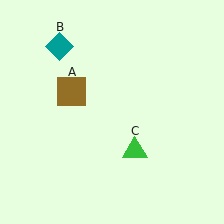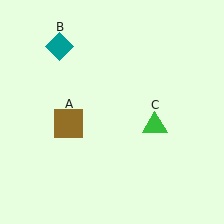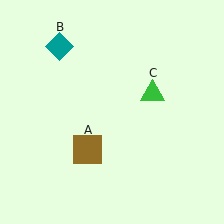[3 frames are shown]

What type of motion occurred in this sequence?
The brown square (object A), green triangle (object C) rotated counterclockwise around the center of the scene.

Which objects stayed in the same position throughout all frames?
Teal diamond (object B) remained stationary.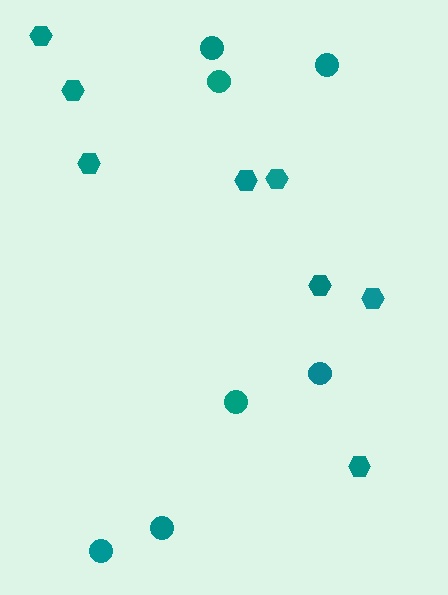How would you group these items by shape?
There are 2 groups: one group of hexagons (8) and one group of circles (7).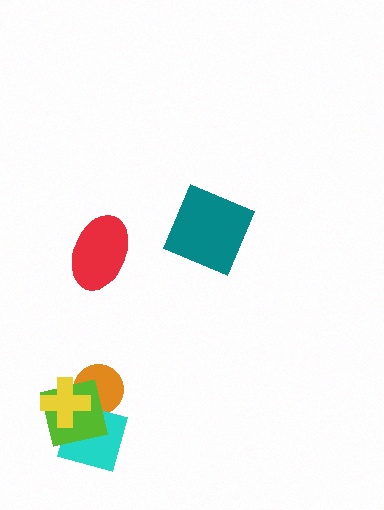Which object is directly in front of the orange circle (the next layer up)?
The lime square is directly in front of the orange circle.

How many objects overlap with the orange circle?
2 objects overlap with the orange circle.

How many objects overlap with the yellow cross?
3 objects overlap with the yellow cross.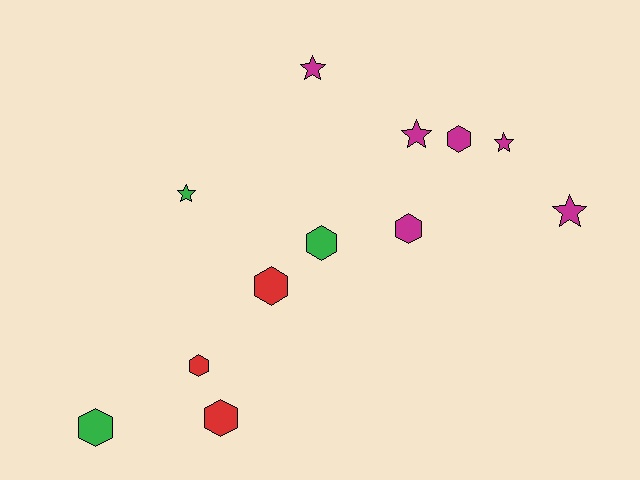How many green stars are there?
There is 1 green star.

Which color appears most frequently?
Magenta, with 6 objects.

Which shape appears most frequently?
Hexagon, with 7 objects.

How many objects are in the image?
There are 12 objects.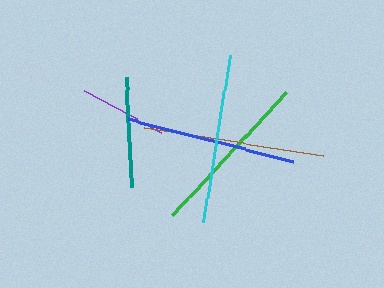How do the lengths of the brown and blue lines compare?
The brown and blue lines are approximately the same length.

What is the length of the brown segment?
The brown segment is approximately 181 pixels long.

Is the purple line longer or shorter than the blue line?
The blue line is longer than the purple line.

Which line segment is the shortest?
The purple line is the shortest at approximately 87 pixels.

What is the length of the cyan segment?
The cyan segment is approximately 168 pixels long.